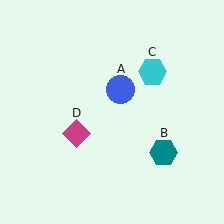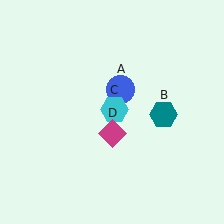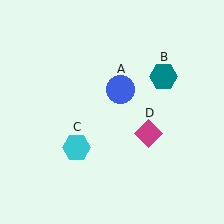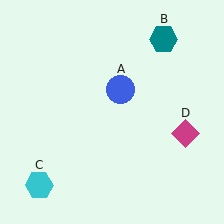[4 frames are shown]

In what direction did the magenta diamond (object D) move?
The magenta diamond (object D) moved right.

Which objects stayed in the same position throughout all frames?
Blue circle (object A) remained stationary.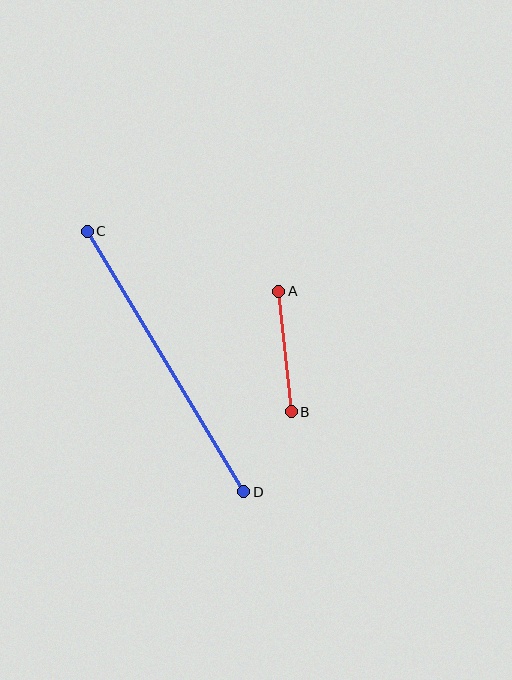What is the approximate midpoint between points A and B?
The midpoint is at approximately (285, 352) pixels.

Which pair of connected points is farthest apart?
Points C and D are farthest apart.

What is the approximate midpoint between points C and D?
The midpoint is at approximately (166, 362) pixels.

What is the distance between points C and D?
The distance is approximately 304 pixels.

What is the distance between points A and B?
The distance is approximately 121 pixels.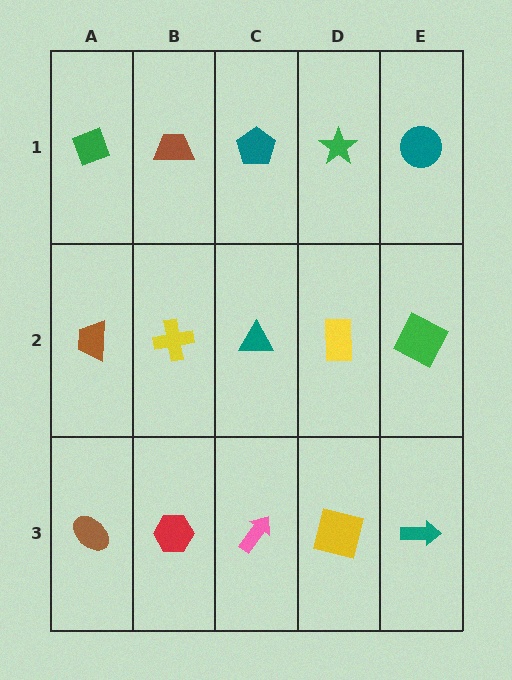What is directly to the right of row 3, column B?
A pink arrow.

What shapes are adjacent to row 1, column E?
A green square (row 2, column E), a green star (row 1, column D).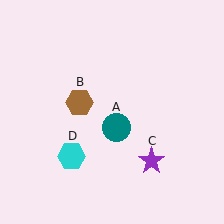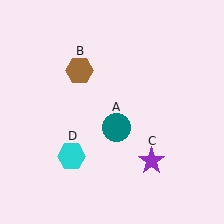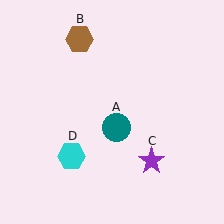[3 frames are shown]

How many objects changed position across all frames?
1 object changed position: brown hexagon (object B).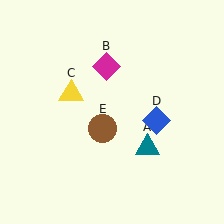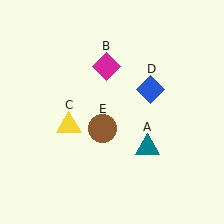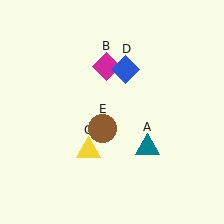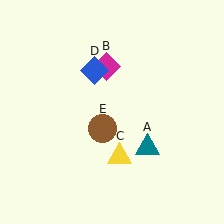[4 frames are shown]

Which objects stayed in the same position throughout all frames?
Teal triangle (object A) and magenta diamond (object B) and brown circle (object E) remained stationary.